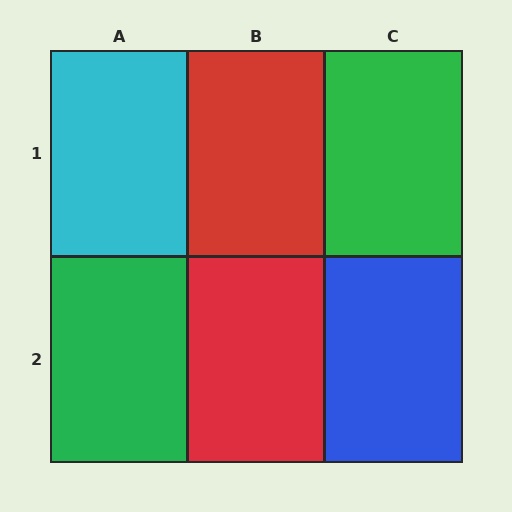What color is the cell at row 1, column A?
Cyan.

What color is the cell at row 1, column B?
Red.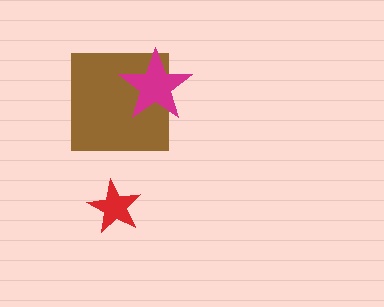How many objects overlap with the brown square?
1 object overlaps with the brown square.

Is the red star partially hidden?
No, no other shape covers it.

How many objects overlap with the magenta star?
1 object overlaps with the magenta star.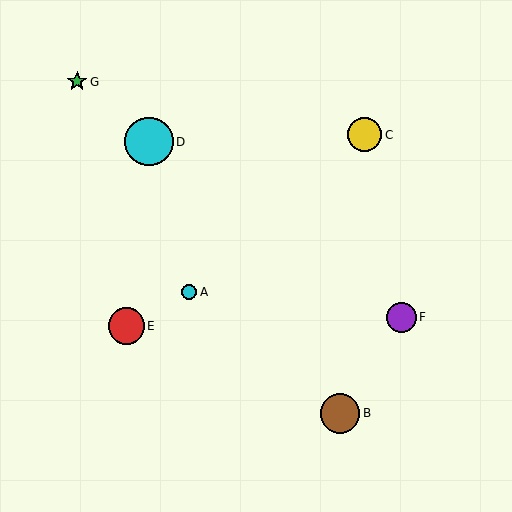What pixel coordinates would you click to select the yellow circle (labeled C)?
Click at (365, 135) to select the yellow circle C.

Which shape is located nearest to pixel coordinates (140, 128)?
The cyan circle (labeled D) at (149, 142) is nearest to that location.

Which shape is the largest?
The cyan circle (labeled D) is the largest.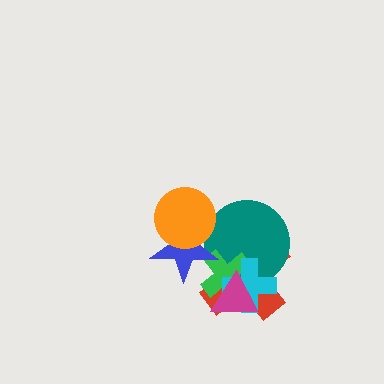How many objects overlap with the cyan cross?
4 objects overlap with the cyan cross.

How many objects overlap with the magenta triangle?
4 objects overlap with the magenta triangle.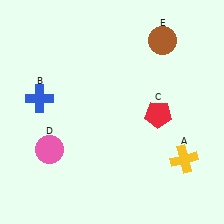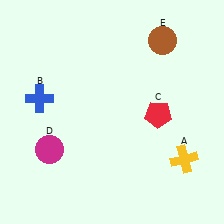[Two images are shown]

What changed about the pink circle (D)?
In Image 1, D is pink. In Image 2, it changed to magenta.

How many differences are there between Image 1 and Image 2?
There is 1 difference between the two images.